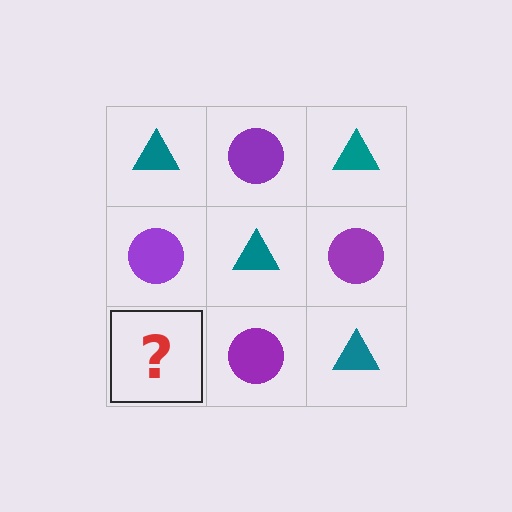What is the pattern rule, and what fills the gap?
The rule is that it alternates teal triangle and purple circle in a checkerboard pattern. The gap should be filled with a teal triangle.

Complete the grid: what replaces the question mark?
The question mark should be replaced with a teal triangle.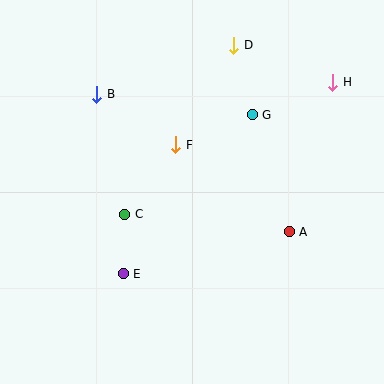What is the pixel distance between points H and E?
The distance between H and E is 284 pixels.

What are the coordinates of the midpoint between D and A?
The midpoint between D and A is at (262, 138).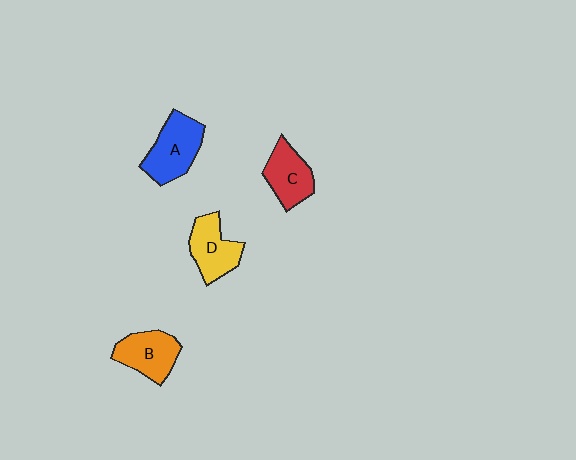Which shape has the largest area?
Shape A (blue).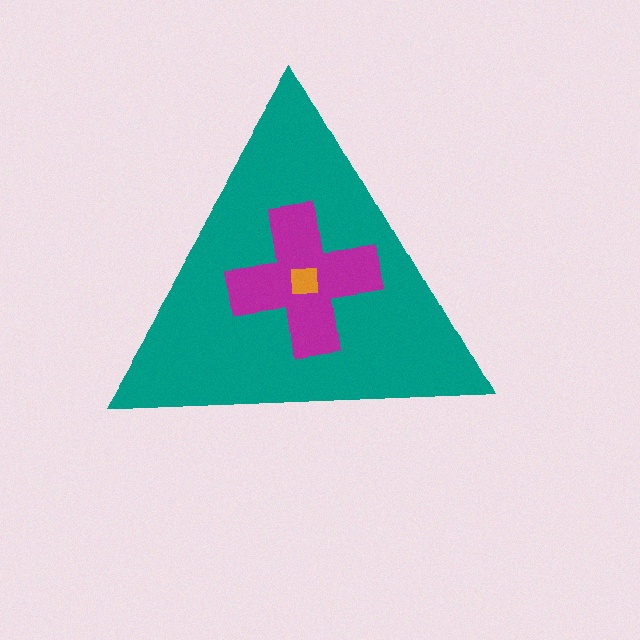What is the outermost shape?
The teal triangle.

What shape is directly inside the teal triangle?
The magenta cross.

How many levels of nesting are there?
3.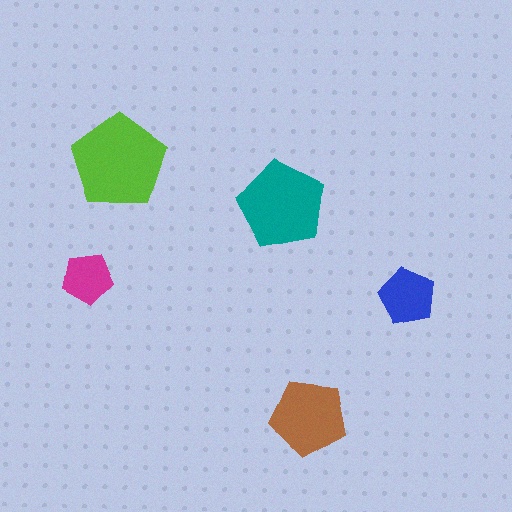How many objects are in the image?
There are 5 objects in the image.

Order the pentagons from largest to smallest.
the lime one, the teal one, the brown one, the blue one, the magenta one.